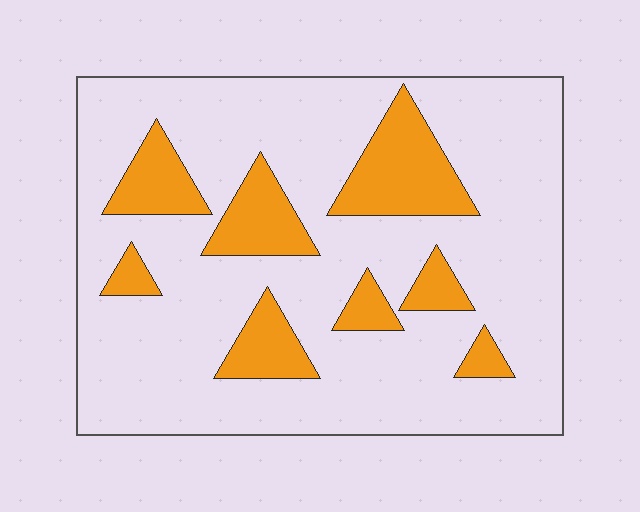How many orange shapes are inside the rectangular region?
8.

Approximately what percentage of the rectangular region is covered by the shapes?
Approximately 20%.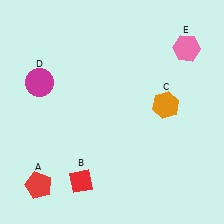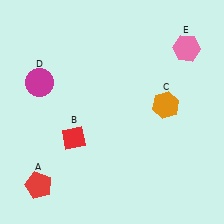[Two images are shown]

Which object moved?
The red diamond (B) moved up.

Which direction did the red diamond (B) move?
The red diamond (B) moved up.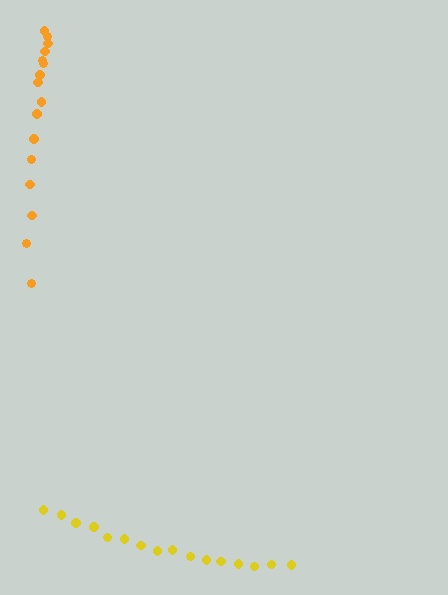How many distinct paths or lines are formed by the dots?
There are 2 distinct paths.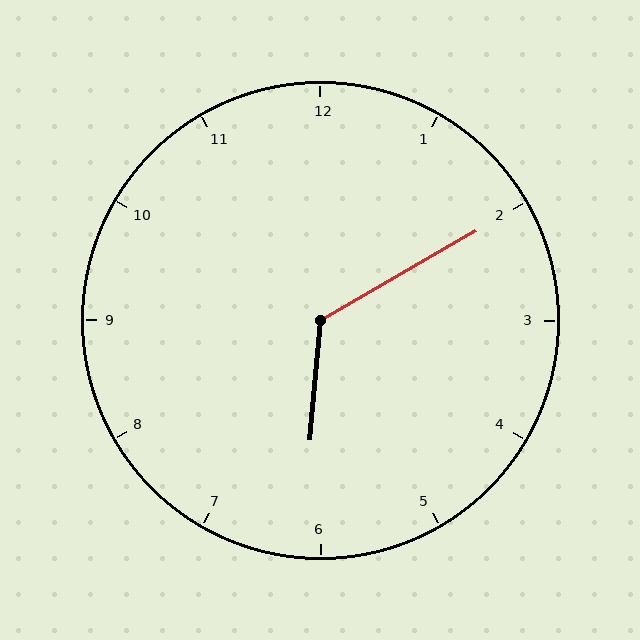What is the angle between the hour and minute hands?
Approximately 125 degrees.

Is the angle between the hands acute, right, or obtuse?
It is obtuse.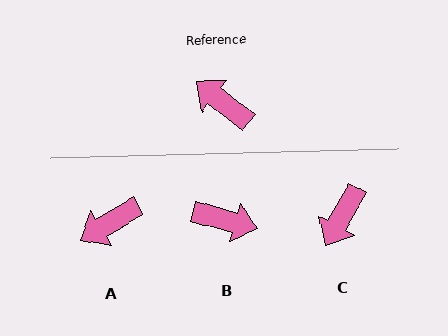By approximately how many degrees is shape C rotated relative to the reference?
Approximately 99 degrees counter-clockwise.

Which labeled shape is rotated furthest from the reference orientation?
B, about 157 degrees away.